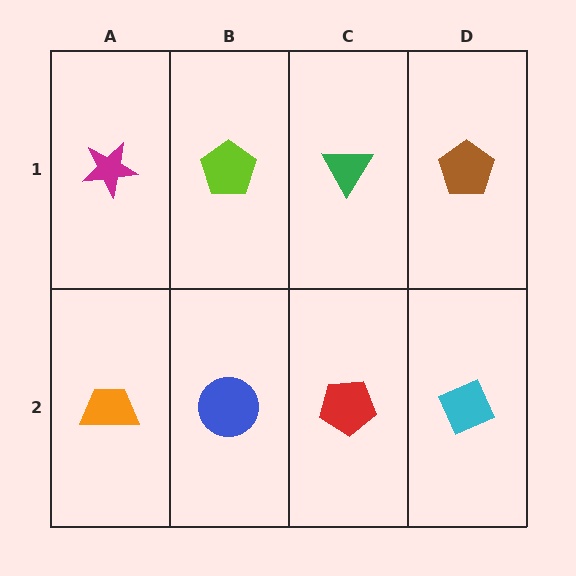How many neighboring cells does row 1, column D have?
2.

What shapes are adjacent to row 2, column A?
A magenta star (row 1, column A), a blue circle (row 2, column B).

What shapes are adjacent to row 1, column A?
An orange trapezoid (row 2, column A), a lime pentagon (row 1, column B).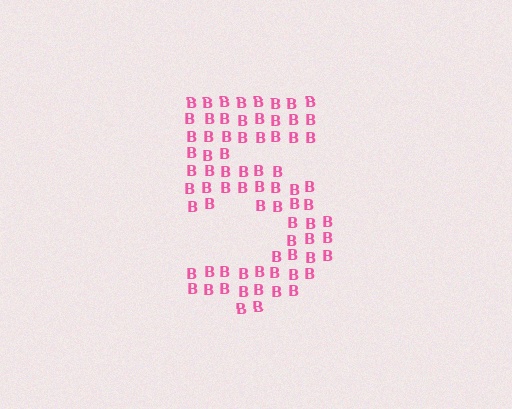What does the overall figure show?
The overall figure shows the digit 5.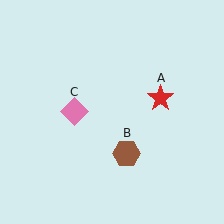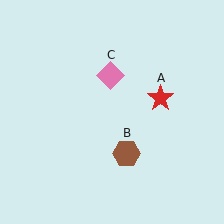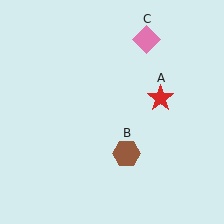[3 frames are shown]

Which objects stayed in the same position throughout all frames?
Red star (object A) and brown hexagon (object B) remained stationary.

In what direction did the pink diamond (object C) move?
The pink diamond (object C) moved up and to the right.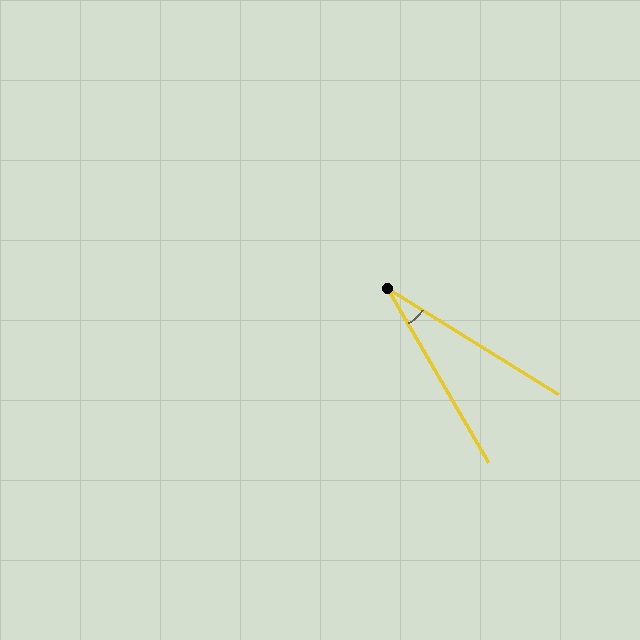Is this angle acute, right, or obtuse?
It is acute.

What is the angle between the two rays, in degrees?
Approximately 28 degrees.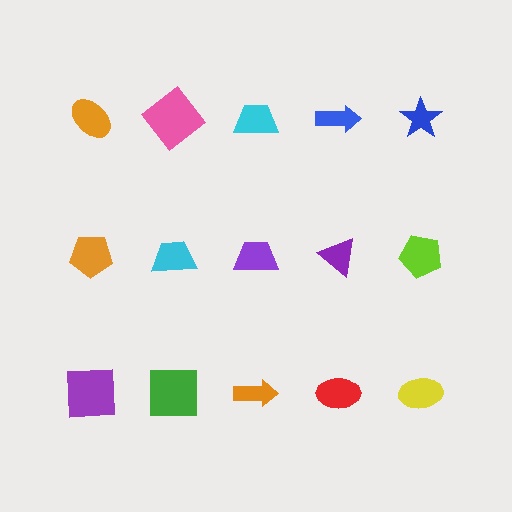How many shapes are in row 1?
5 shapes.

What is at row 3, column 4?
A red ellipse.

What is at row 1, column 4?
A blue arrow.